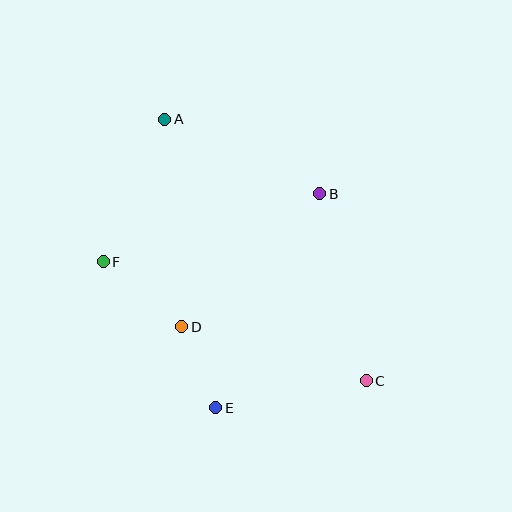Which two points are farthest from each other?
Points A and C are farthest from each other.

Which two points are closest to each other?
Points D and E are closest to each other.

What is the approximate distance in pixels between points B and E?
The distance between B and E is approximately 238 pixels.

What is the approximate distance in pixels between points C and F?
The distance between C and F is approximately 289 pixels.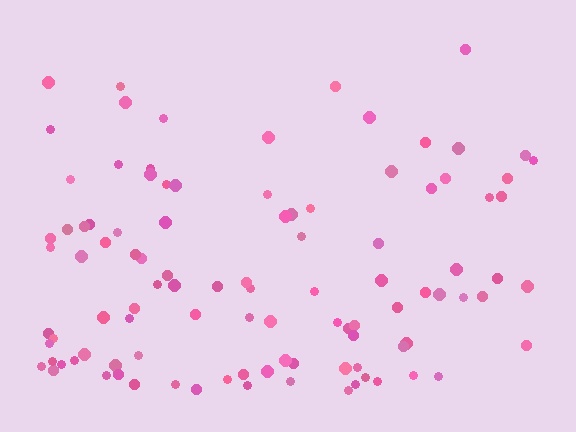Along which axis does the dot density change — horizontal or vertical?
Vertical.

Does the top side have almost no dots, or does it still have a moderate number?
Still a moderate number, just noticeably fewer than the bottom.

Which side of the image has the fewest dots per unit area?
The top.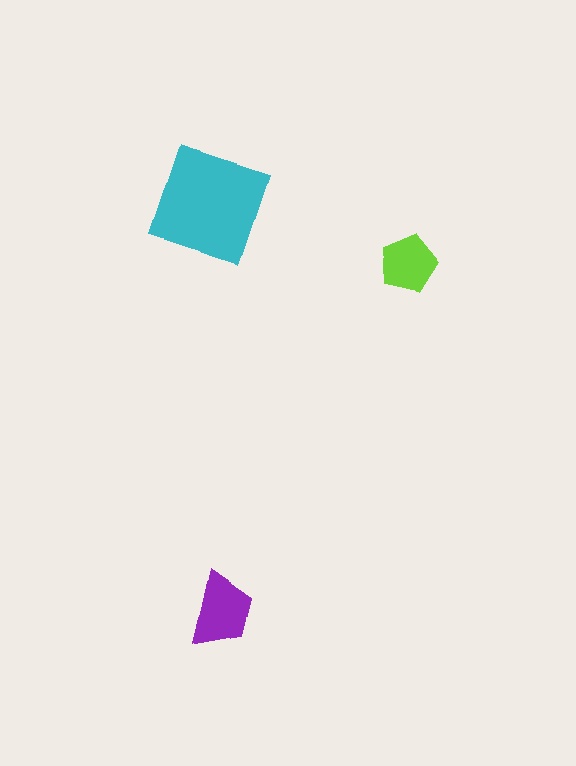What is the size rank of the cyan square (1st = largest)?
1st.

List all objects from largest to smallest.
The cyan square, the purple trapezoid, the lime pentagon.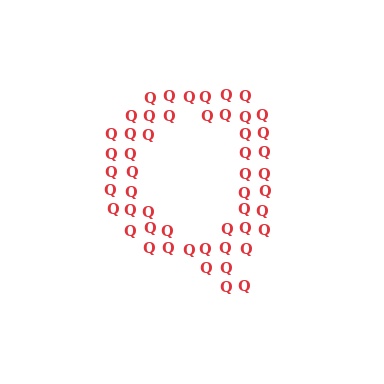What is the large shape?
The large shape is the letter Q.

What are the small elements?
The small elements are letter Q's.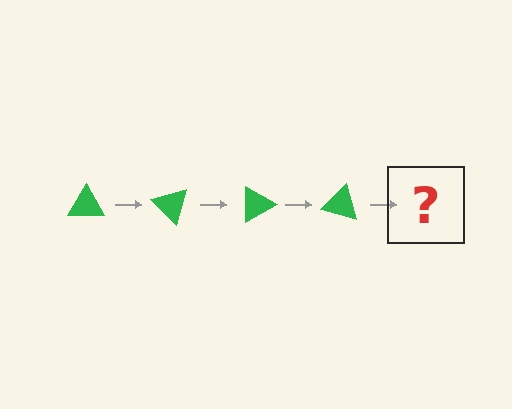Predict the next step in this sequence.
The next step is a green triangle rotated 180 degrees.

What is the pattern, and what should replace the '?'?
The pattern is that the triangle rotates 45 degrees each step. The '?' should be a green triangle rotated 180 degrees.